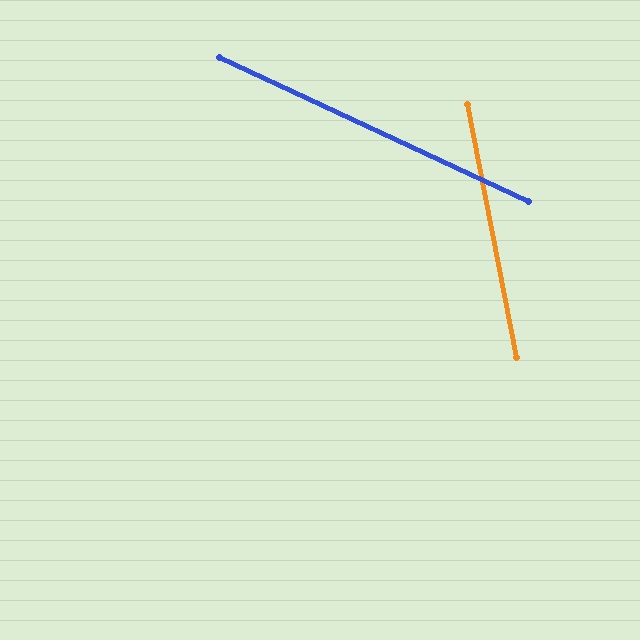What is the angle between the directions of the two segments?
Approximately 54 degrees.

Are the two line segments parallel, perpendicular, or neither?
Neither parallel nor perpendicular — they differ by about 54°.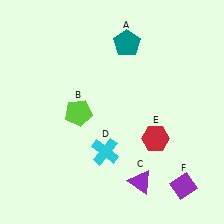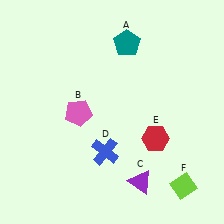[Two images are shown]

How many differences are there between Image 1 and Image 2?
There are 3 differences between the two images.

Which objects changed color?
B changed from lime to pink. D changed from cyan to blue. F changed from purple to lime.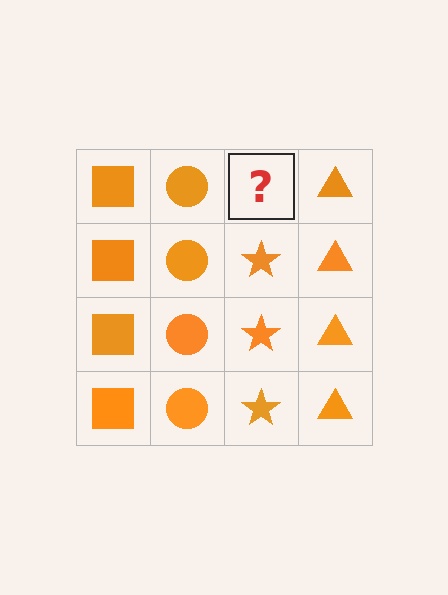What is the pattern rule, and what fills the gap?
The rule is that each column has a consistent shape. The gap should be filled with an orange star.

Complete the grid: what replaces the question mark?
The question mark should be replaced with an orange star.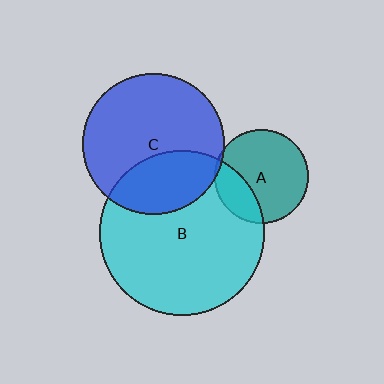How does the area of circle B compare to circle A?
Approximately 3.1 times.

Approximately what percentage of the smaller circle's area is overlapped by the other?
Approximately 30%.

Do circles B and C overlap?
Yes.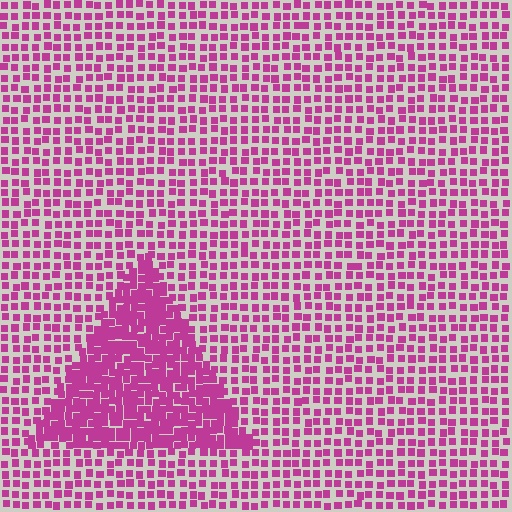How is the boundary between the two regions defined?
The boundary is defined by a change in element density (approximately 2.1x ratio). All elements are the same color, size, and shape.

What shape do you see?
I see a triangle.